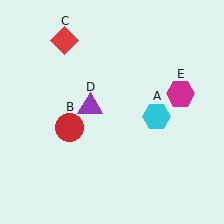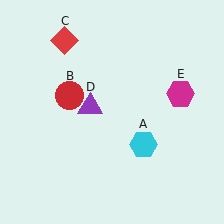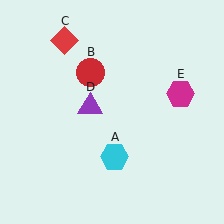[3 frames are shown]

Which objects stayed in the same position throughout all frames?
Red diamond (object C) and purple triangle (object D) and magenta hexagon (object E) remained stationary.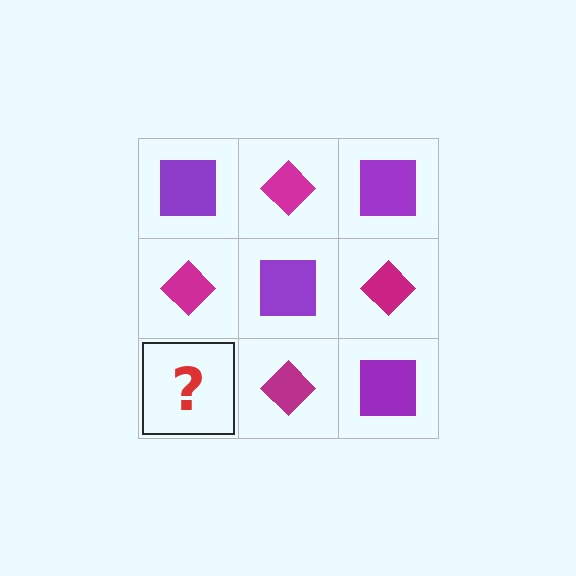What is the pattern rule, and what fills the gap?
The rule is that it alternates purple square and magenta diamond in a checkerboard pattern. The gap should be filled with a purple square.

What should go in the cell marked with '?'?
The missing cell should contain a purple square.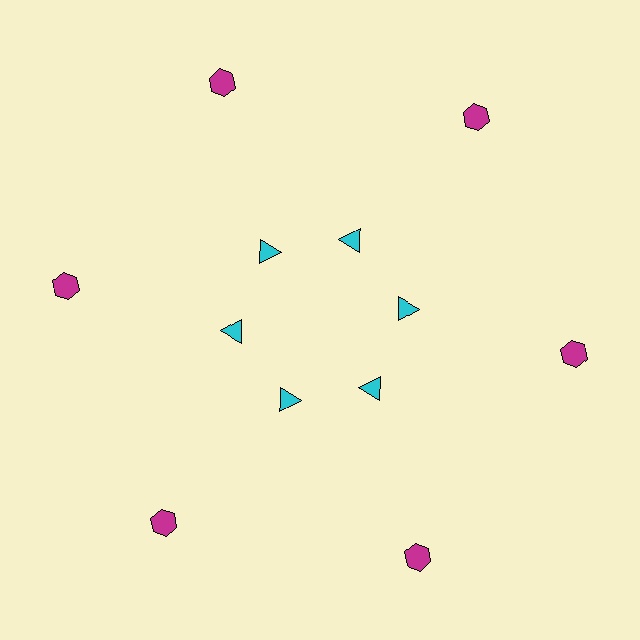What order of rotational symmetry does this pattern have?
This pattern has 6-fold rotational symmetry.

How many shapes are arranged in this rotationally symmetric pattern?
There are 12 shapes, arranged in 6 groups of 2.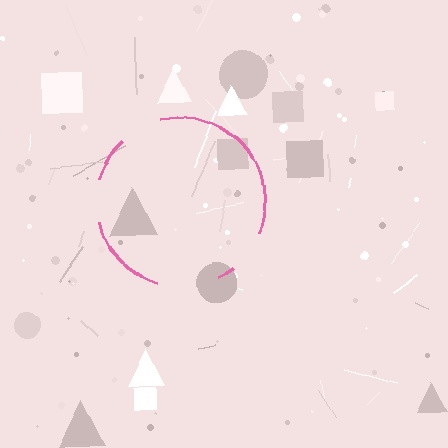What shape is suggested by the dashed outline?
The dashed outline suggests a circle.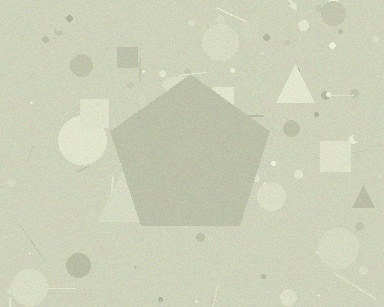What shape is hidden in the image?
A pentagon is hidden in the image.